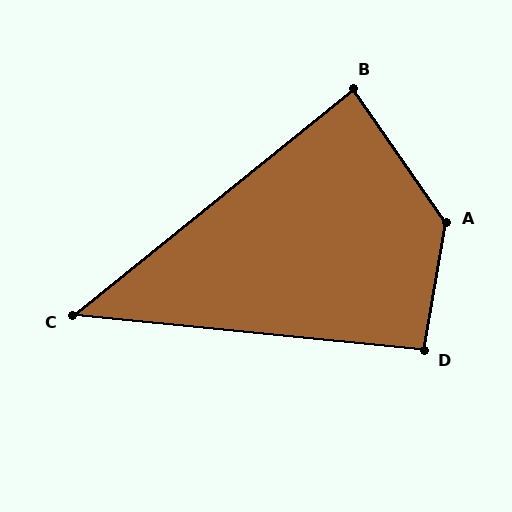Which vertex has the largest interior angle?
A, at approximately 135 degrees.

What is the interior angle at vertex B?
Approximately 86 degrees (approximately right).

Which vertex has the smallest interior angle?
C, at approximately 45 degrees.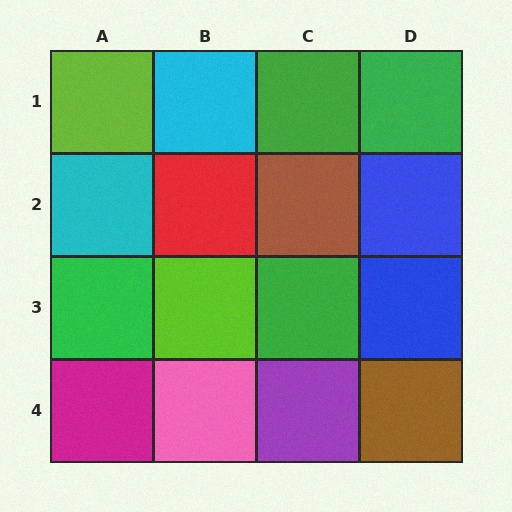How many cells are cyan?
2 cells are cyan.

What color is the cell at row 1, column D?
Green.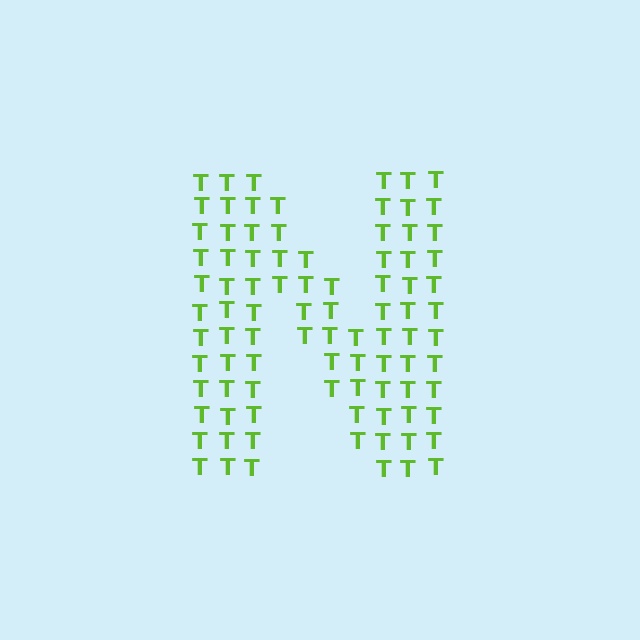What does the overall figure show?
The overall figure shows the letter N.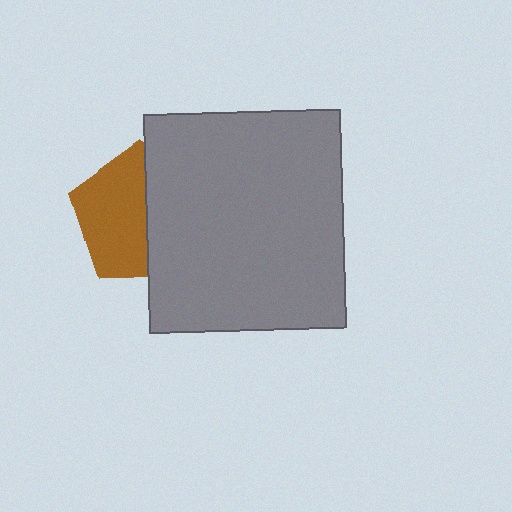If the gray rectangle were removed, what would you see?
You would see the complete brown pentagon.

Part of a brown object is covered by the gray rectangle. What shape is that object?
It is a pentagon.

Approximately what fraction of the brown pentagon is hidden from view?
Roughly 45% of the brown pentagon is hidden behind the gray rectangle.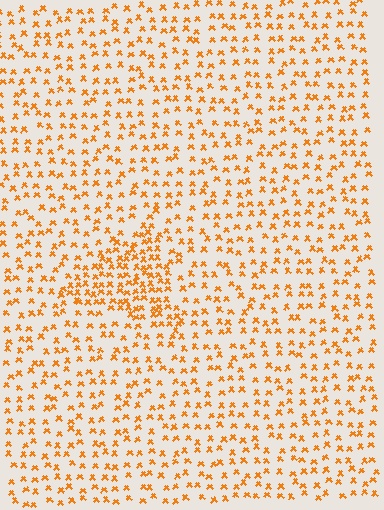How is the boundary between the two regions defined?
The boundary is defined by a change in element density (approximately 2.1x ratio). All elements are the same color, size, and shape.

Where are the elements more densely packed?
The elements are more densely packed inside the triangle boundary.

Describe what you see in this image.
The image contains small orange elements arranged at two different densities. A triangle-shaped region is visible where the elements are more densely packed than the surrounding area.